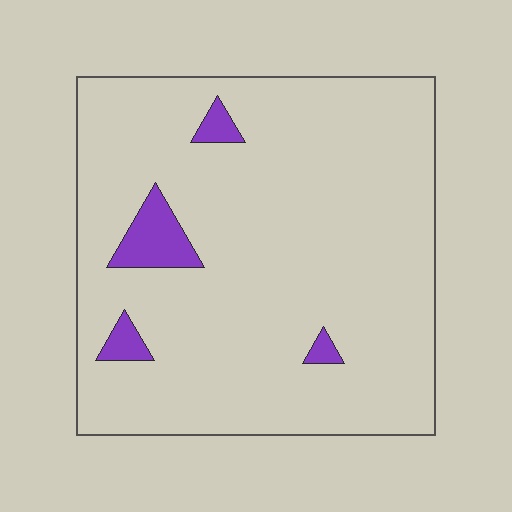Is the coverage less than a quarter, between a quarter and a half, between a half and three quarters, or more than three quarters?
Less than a quarter.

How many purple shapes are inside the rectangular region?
4.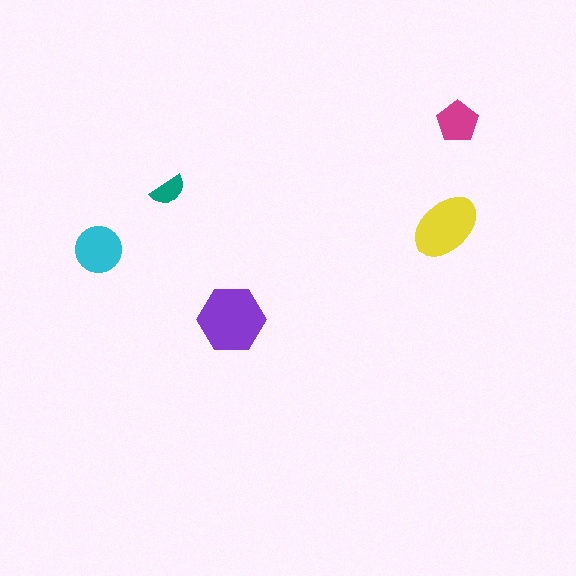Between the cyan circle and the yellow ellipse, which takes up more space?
The yellow ellipse.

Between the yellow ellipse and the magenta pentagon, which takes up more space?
The yellow ellipse.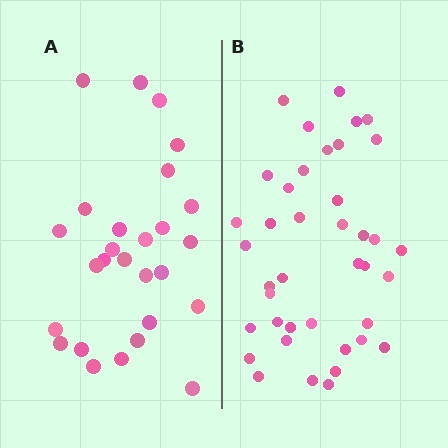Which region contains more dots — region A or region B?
Region B (the right region) has more dots.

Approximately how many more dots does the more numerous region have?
Region B has approximately 15 more dots than region A.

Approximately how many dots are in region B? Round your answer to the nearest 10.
About 40 dots.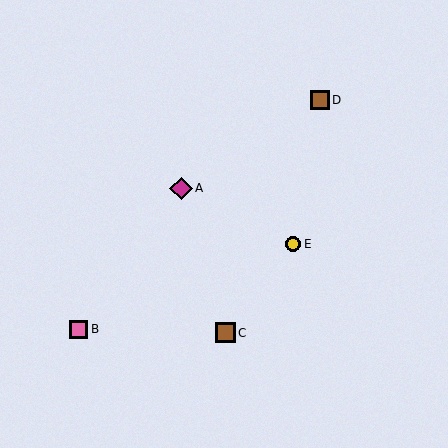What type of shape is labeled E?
Shape E is a yellow circle.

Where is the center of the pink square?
The center of the pink square is at (79, 329).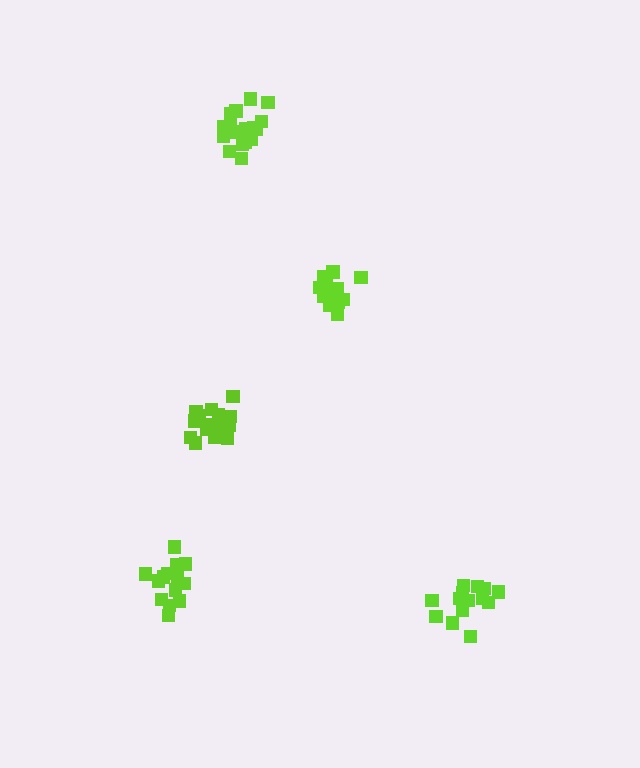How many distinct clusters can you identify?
There are 5 distinct clusters.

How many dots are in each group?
Group 1: 14 dots, Group 2: 14 dots, Group 3: 14 dots, Group 4: 18 dots, Group 5: 19 dots (79 total).